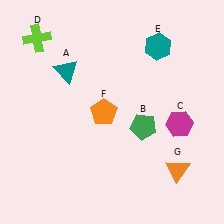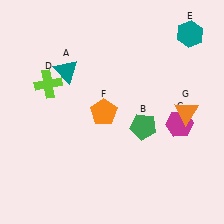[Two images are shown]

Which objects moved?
The objects that moved are: the lime cross (D), the teal hexagon (E), the orange triangle (G).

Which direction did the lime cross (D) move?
The lime cross (D) moved down.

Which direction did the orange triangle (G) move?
The orange triangle (G) moved up.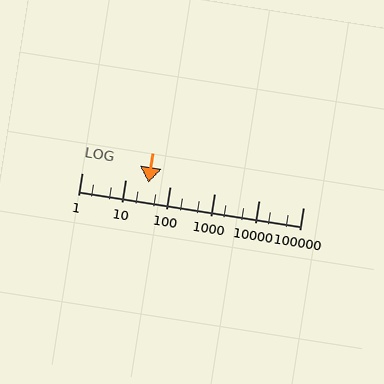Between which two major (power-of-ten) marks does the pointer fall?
The pointer is between 10 and 100.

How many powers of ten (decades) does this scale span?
The scale spans 5 decades, from 1 to 100000.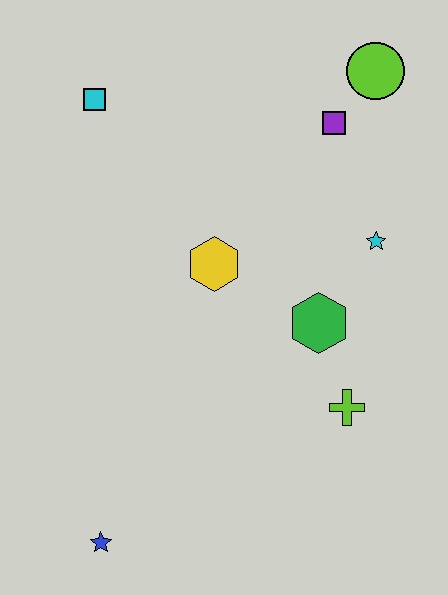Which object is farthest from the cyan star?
The blue star is farthest from the cyan star.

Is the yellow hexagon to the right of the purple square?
No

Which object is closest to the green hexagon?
The lime cross is closest to the green hexagon.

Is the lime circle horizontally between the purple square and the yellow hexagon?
No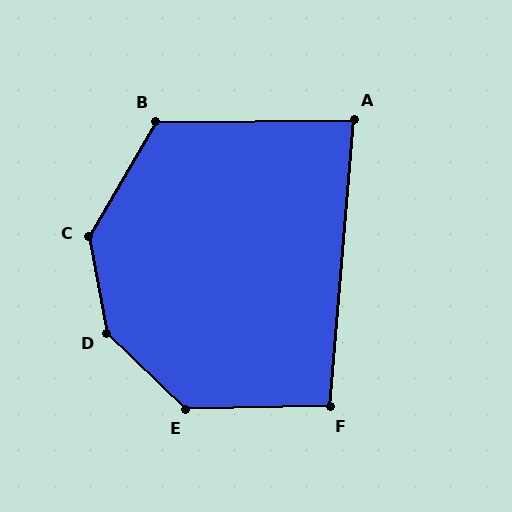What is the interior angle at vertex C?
Approximately 140 degrees (obtuse).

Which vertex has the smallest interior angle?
A, at approximately 85 degrees.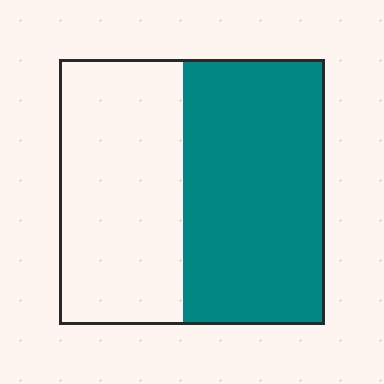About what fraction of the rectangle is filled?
About one half (1/2).